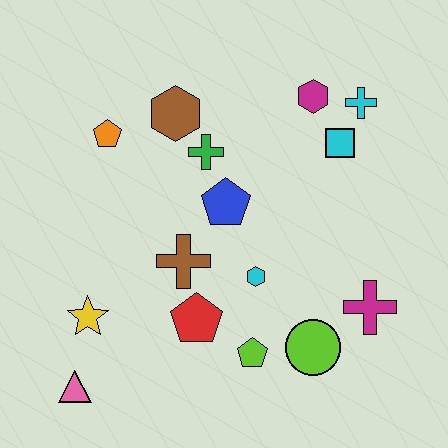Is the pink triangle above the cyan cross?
No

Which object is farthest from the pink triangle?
The cyan cross is farthest from the pink triangle.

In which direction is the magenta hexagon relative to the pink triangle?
The magenta hexagon is above the pink triangle.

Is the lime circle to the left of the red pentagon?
No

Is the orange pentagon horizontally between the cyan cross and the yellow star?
Yes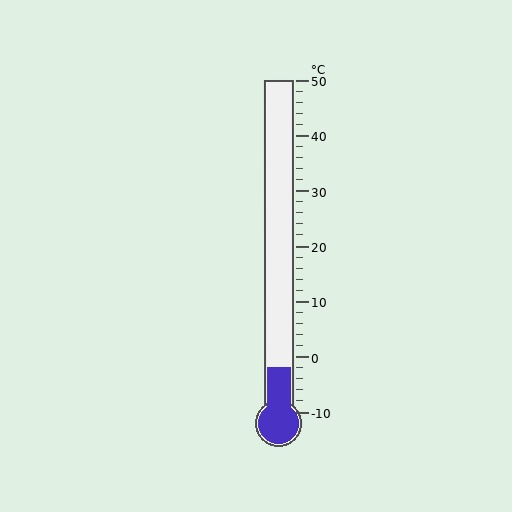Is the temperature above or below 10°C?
The temperature is below 10°C.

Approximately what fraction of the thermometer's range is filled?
The thermometer is filled to approximately 15% of its range.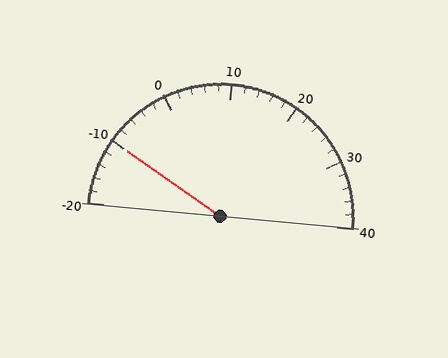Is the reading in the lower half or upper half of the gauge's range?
The reading is in the lower half of the range (-20 to 40).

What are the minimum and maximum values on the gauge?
The gauge ranges from -20 to 40.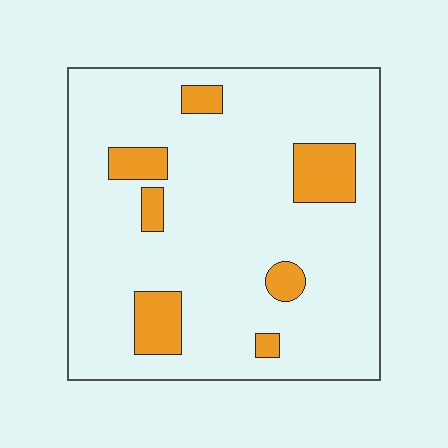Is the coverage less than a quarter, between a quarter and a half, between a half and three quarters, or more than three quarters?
Less than a quarter.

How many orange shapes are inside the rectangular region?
7.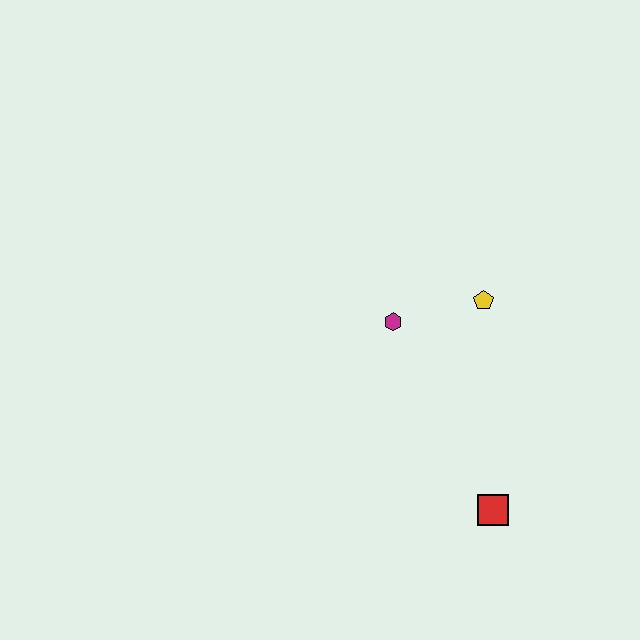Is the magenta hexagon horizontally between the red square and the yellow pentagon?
No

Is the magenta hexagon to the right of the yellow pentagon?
No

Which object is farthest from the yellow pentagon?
The red square is farthest from the yellow pentagon.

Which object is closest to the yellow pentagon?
The magenta hexagon is closest to the yellow pentagon.